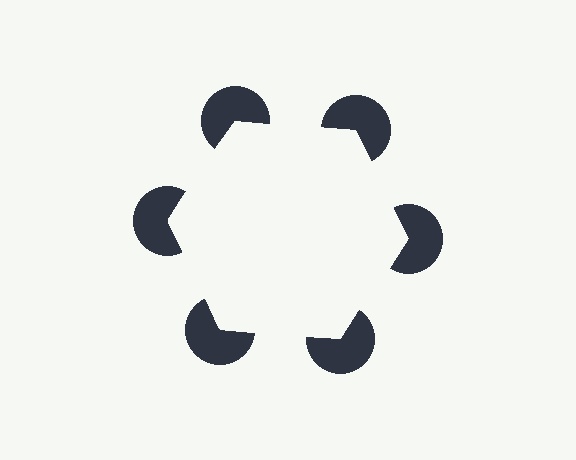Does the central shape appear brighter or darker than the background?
It typically appears slightly brighter than the background, even though no actual brightness change is drawn.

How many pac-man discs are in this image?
There are 6 — one at each vertex of the illusory hexagon.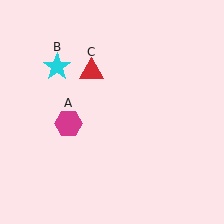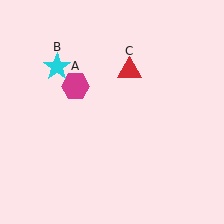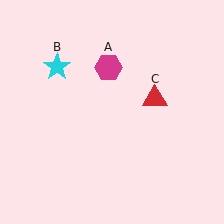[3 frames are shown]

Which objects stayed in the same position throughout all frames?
Cyan star (object B) remained stationary.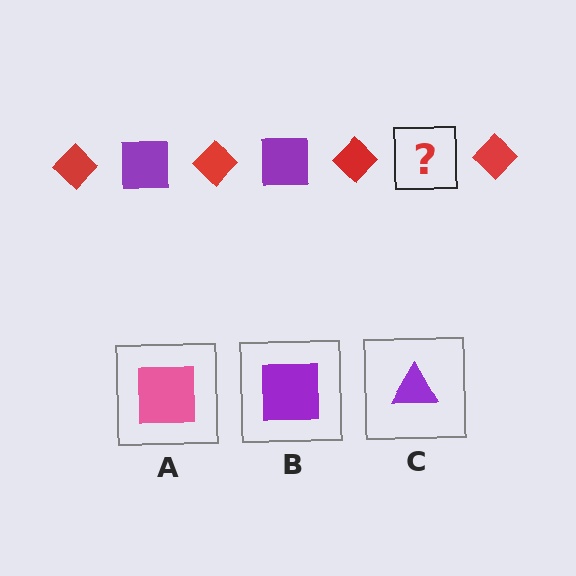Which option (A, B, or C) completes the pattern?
B.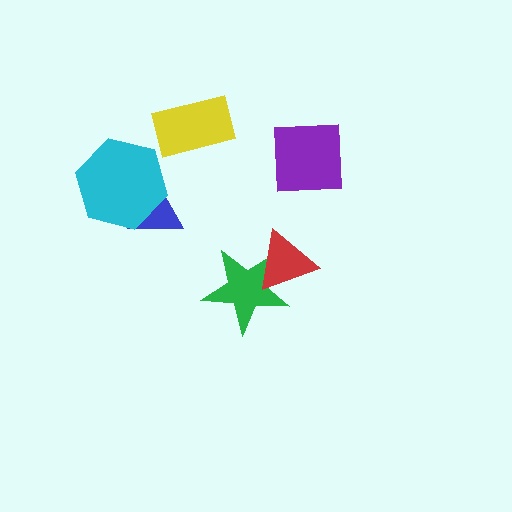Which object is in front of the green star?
The red triangle is in front of the green star.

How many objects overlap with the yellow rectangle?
0 objects overlap with the yellow rectangle.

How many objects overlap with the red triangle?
1 object overlaps with the red triangle.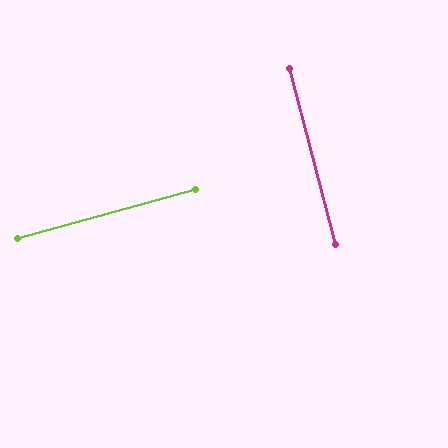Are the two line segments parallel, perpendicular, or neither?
Perpendicular — they meet at approximately 89°.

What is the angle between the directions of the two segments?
Approximately 89 degrees.